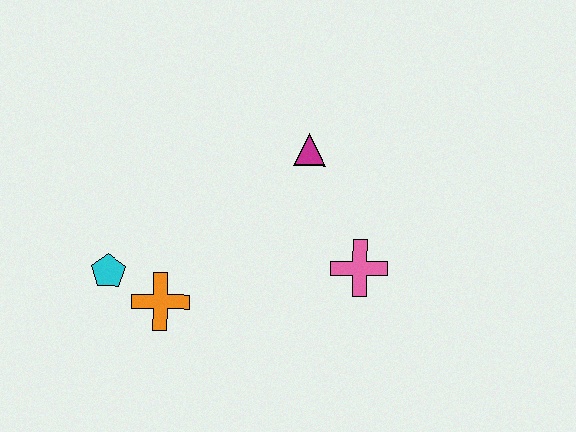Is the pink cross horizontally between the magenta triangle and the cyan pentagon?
No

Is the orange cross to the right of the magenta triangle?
No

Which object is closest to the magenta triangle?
The pink cross is closest to the magenta triangle.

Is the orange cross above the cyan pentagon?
No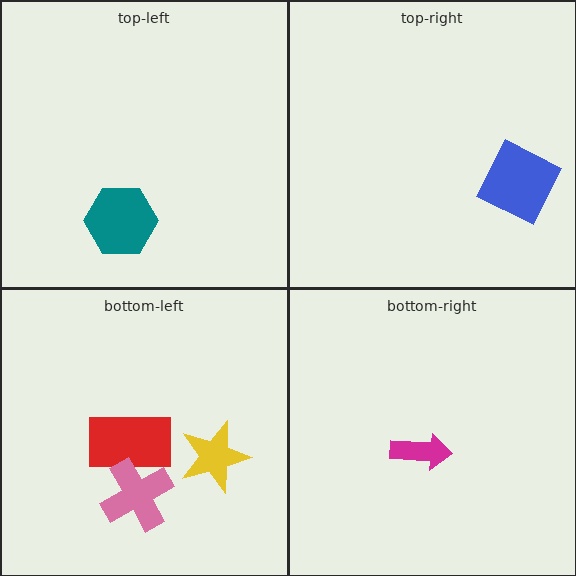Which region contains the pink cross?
The bottom-left region.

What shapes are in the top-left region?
The teal hexagon.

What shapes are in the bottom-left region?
The red rectangle, the yellow star, the pink cross.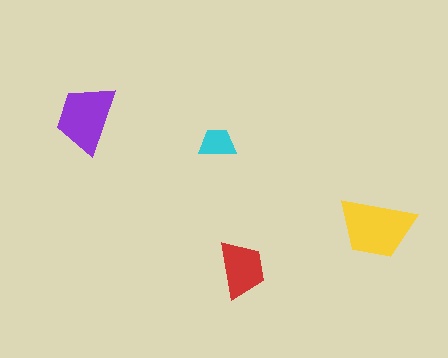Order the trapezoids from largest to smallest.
the yellow one, the purple one, the red one, the cyan one.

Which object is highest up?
The purple trapezoid is topmost.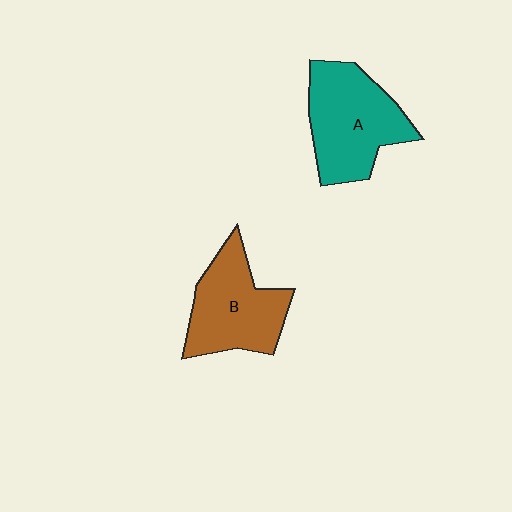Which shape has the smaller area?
Shape B (brown).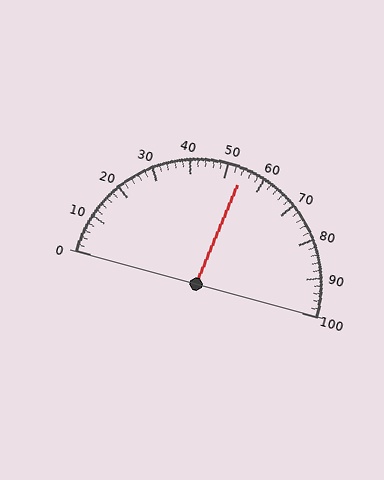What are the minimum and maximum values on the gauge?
The gauge ranges from 0 to 100.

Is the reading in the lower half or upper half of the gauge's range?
The reading is in the upper half of the range (0 to 100).